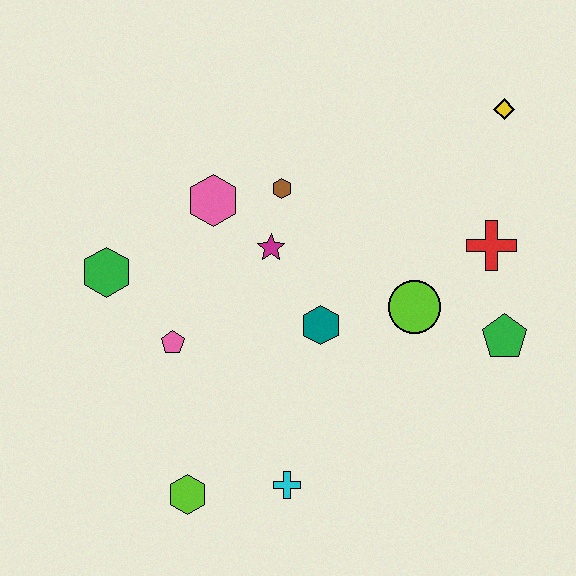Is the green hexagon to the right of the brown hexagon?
No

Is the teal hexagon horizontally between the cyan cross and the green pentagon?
Yes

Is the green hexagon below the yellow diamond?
Yes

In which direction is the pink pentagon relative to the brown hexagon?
The pink pentagon is below the brown hexagon.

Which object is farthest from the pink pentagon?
The yellow diamond is farthest from the pink pentagon.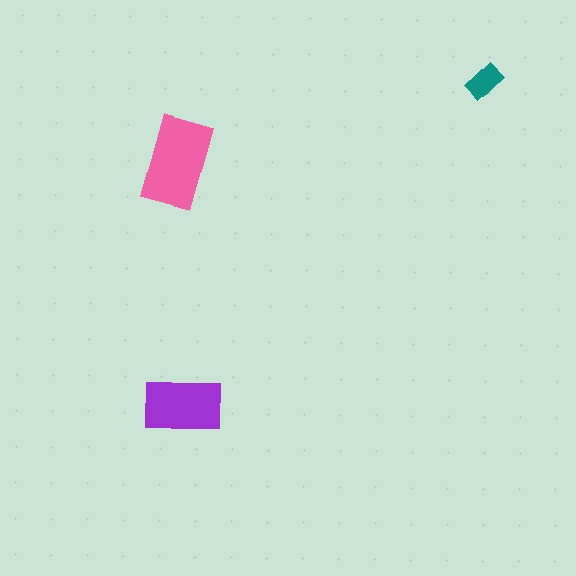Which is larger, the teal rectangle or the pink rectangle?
The pink one.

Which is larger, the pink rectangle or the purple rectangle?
The pink one.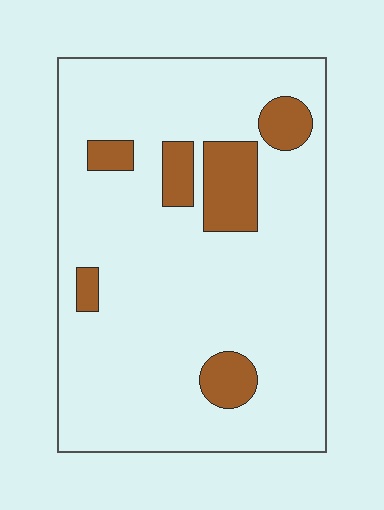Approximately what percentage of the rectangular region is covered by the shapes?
Approximately 15%.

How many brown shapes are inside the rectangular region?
6.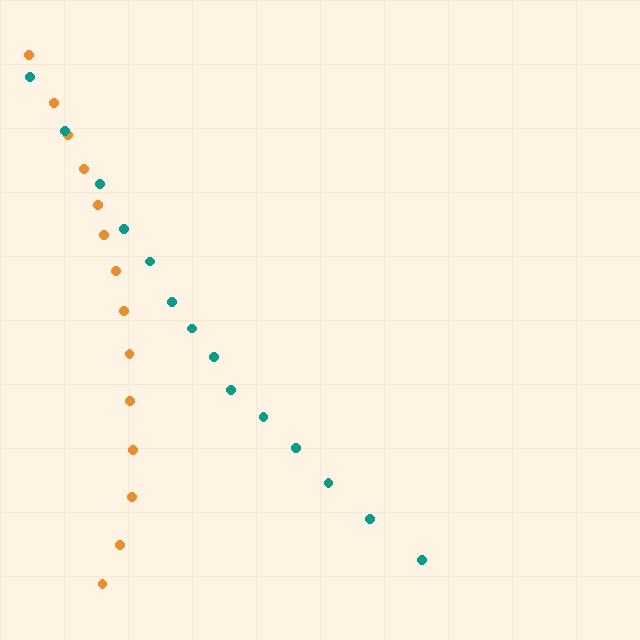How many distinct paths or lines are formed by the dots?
There are 2 distinct paths.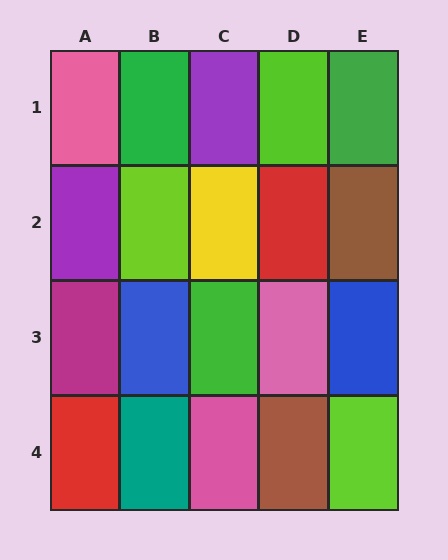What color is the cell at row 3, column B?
Blue.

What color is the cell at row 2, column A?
Purple.